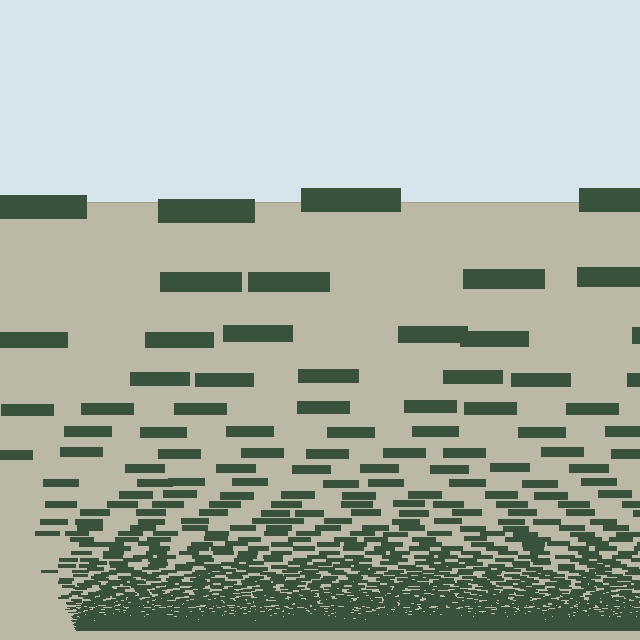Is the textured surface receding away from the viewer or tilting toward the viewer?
The surface appears to tilt toward the viewer. Texture elements get larger and sparser toward the top.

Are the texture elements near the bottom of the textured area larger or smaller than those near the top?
Smaller. The gradient is inverted — elements near the bottom are smaller and denser.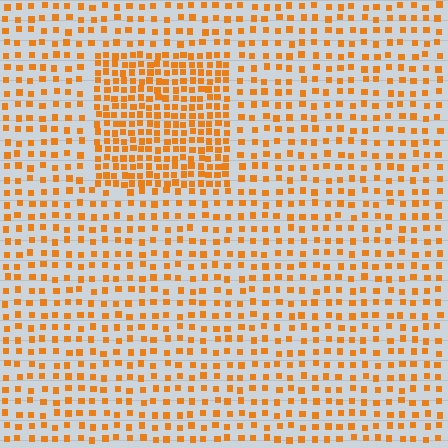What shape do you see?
I see a rectangle.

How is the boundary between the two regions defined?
The boundary is defined by a change in element density (approximately 2.1x ratio). All elements are the same color, size, and shape.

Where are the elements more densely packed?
The elements are more densely packed inside the rectangle boundary.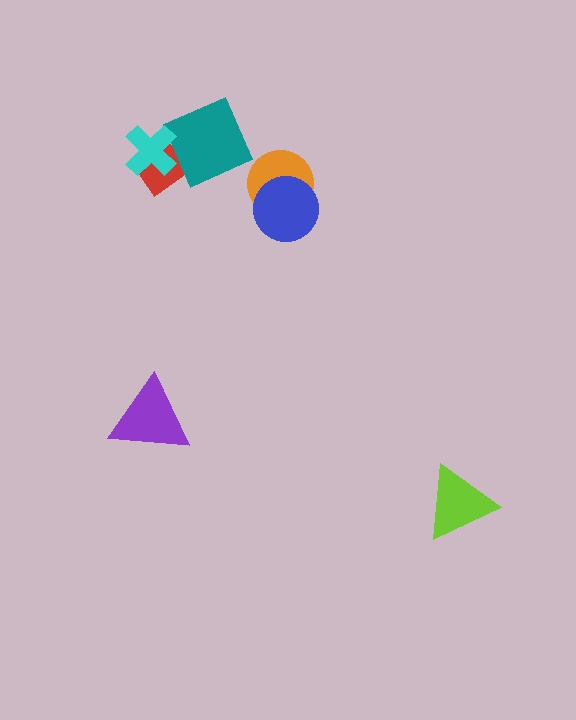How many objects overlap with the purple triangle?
0 objects overlap with the purple triangle.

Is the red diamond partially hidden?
Yes, it is partially covered by another shape.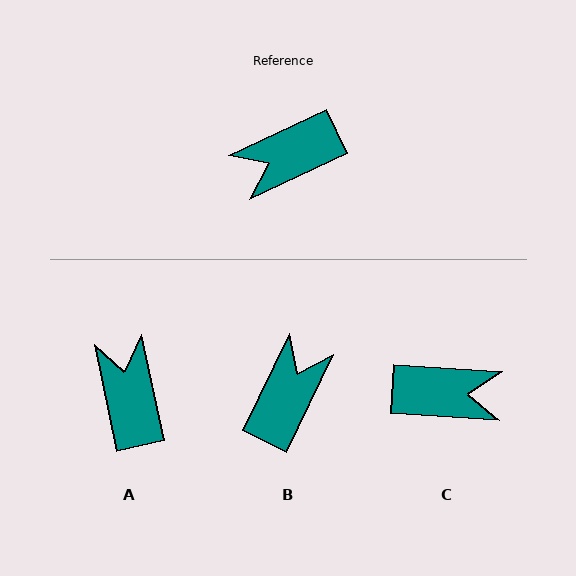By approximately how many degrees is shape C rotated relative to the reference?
Approximately 151 degrees counter-clockwise.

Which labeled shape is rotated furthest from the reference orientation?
C, about 151 degrees away.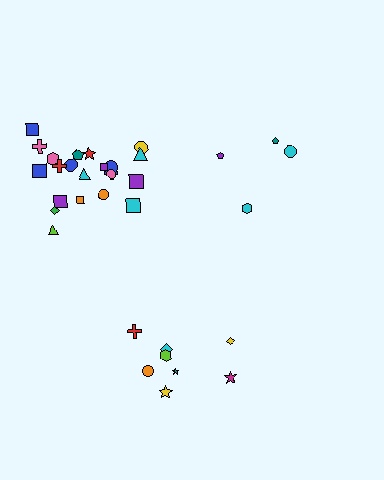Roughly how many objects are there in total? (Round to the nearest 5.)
Roughly 35 objects in total.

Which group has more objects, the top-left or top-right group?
The top-left group.